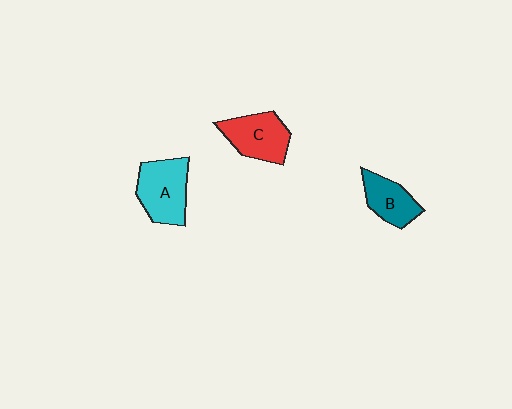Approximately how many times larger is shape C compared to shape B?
Approximately 1.3 times.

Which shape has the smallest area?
Shape B (teal).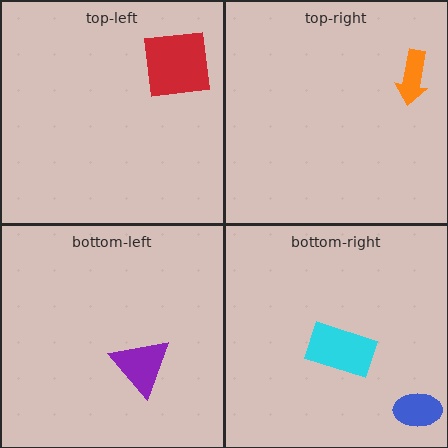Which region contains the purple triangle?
The bottom-left region.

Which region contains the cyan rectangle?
The bottom-right region.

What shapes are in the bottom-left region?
The purple triangle.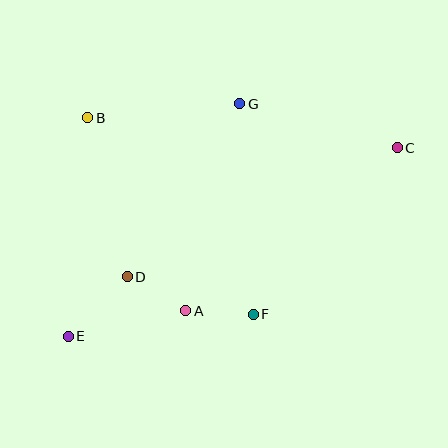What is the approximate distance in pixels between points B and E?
The distance between B and E is approximately 220 pixels.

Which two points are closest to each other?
Points A and F are closest to each other.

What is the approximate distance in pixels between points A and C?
The distance between A and C is approximately 267 pixels.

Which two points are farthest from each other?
Points C and E are farthest from each other.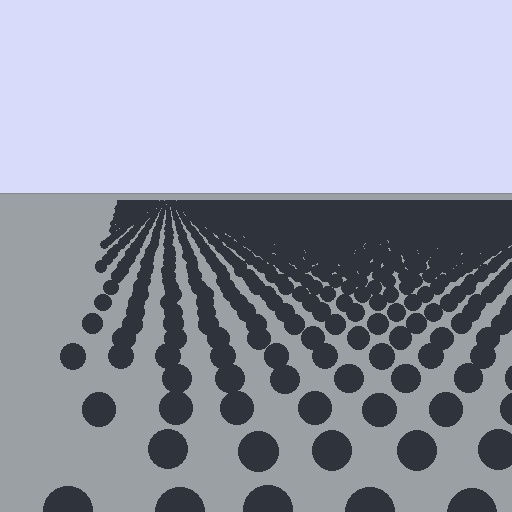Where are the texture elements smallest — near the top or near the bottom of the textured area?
Near the top.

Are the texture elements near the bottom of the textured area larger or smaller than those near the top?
Larger. Near the bottom, elements are closer to the viewer and appear at a bigger on-screen size.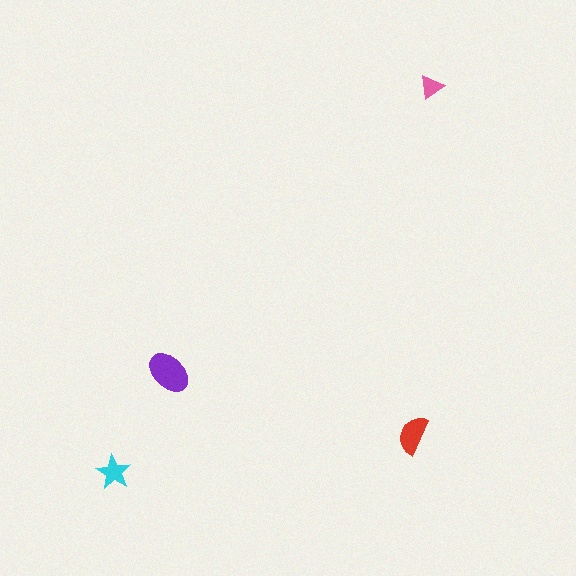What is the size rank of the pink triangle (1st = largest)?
4th.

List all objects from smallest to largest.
The pink triangle, the cyan star, the red semicircle, the purple ellipse.